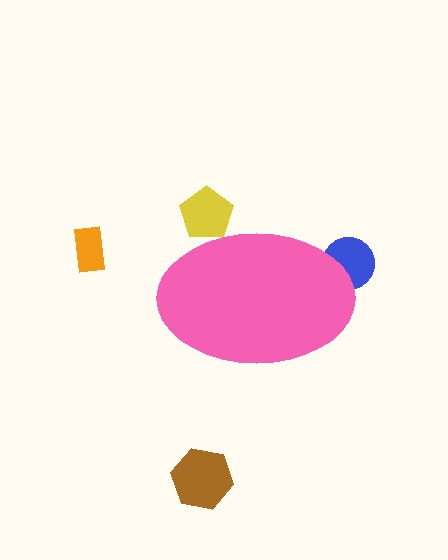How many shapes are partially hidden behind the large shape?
2 shapes are partially hidden.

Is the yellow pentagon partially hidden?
Yes, the yellow pentagon is partially hidden behind the pink ellipse.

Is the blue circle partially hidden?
Yes, the blue circle is partially hidden behind the pink ellipse.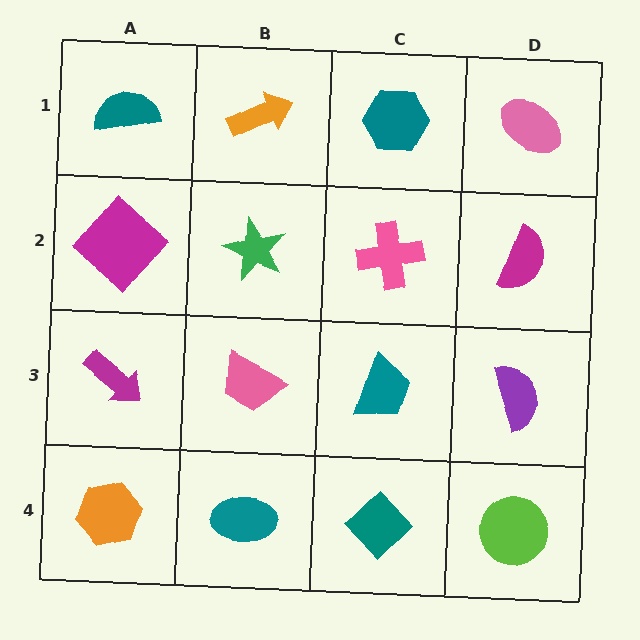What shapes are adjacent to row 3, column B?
A green star (row 2, column B), a teal ellipse (row 4, column B), a magenta arrow (row 3, column A), a teal trapezoid (row 3, column C).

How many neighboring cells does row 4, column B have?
3.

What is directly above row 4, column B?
A pink trapezoid.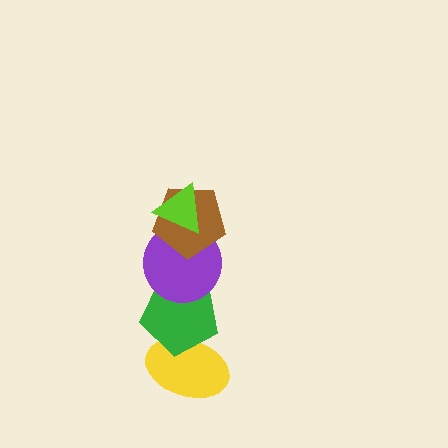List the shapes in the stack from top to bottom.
From top to bottom: the lime triangle, the brown pentagon, the purple circle, the green pentagon, the yellow ellipse.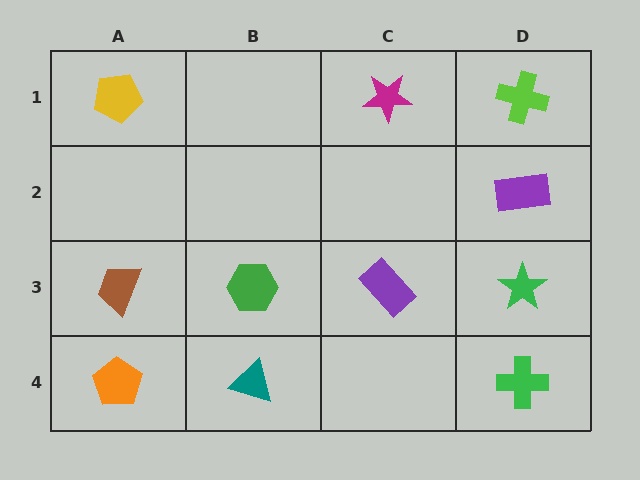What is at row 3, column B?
A green hexagon.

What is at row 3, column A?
A brown trapezoid.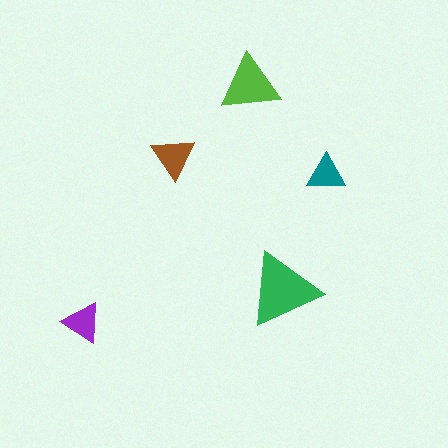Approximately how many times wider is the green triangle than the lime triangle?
About 1.5 times wider.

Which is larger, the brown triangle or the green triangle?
The green one.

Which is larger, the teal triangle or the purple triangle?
The purple one.